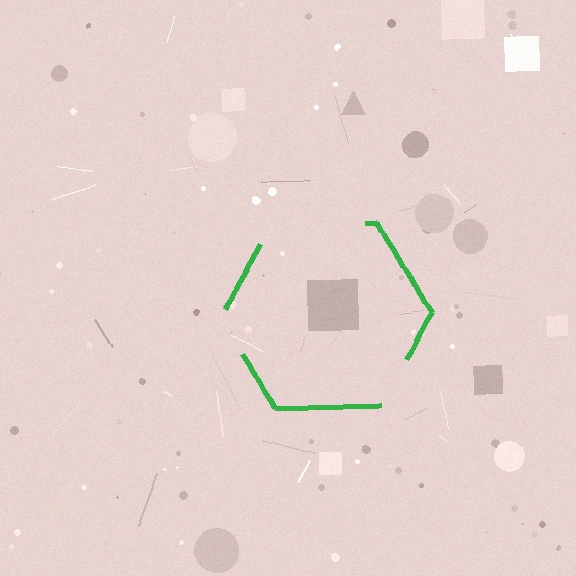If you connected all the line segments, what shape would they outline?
They would outline a hexagon.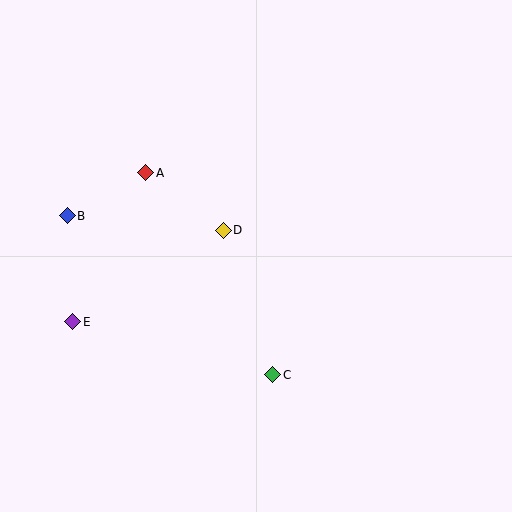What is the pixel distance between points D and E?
The distance between D and E is 176 pixels.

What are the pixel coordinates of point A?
Point A is at (146, 173).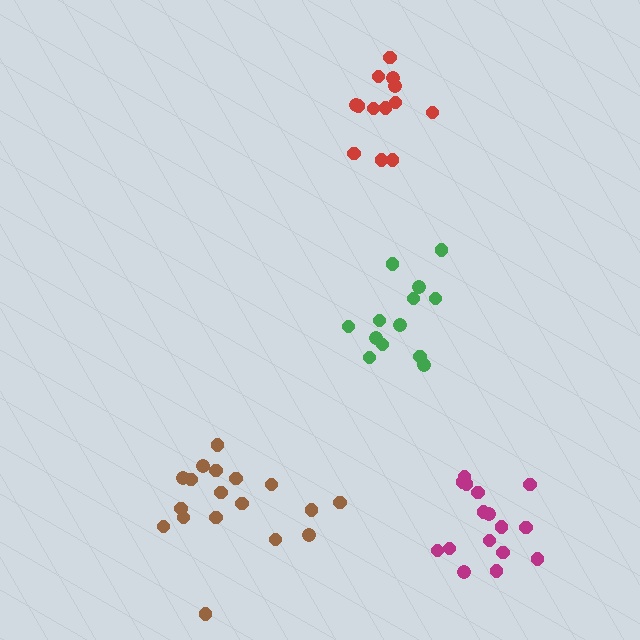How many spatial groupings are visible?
There are 4 spatial groupings.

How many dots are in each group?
Group 1: 13 dots, Group 2: 13 dots, Group 3: 18 dots, Group 4: 16 dots (60 total).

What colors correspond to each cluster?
The clusters are colored: red, green, brown, magenta.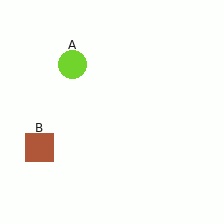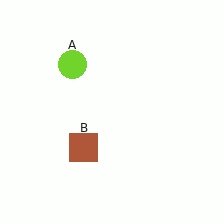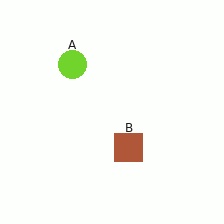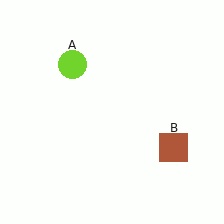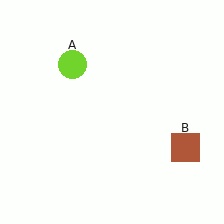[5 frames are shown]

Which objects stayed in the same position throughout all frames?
Lime circle (object A) remained stationary.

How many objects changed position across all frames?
1 object changed position: brown square (object B).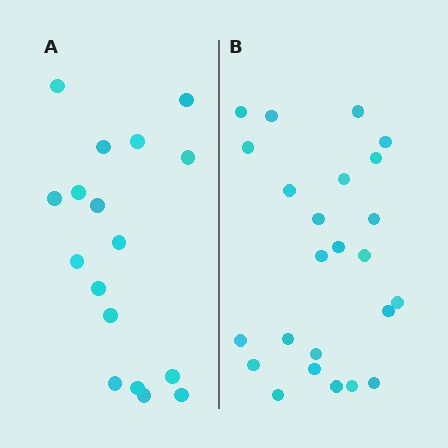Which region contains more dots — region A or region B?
Region B (the right region) has more dots.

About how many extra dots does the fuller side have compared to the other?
Region B has roughly 8 or so more dots than region A.